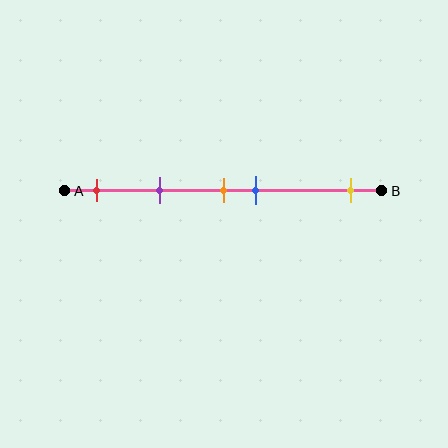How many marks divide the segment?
There are 5 marks dividing the segment.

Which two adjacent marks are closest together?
The orange and blue marks are the closest adjacent pair.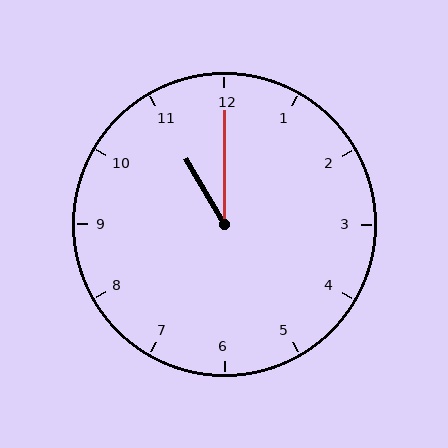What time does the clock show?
11:00.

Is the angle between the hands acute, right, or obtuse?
It is acute.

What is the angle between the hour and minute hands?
Approximately 30 degrees.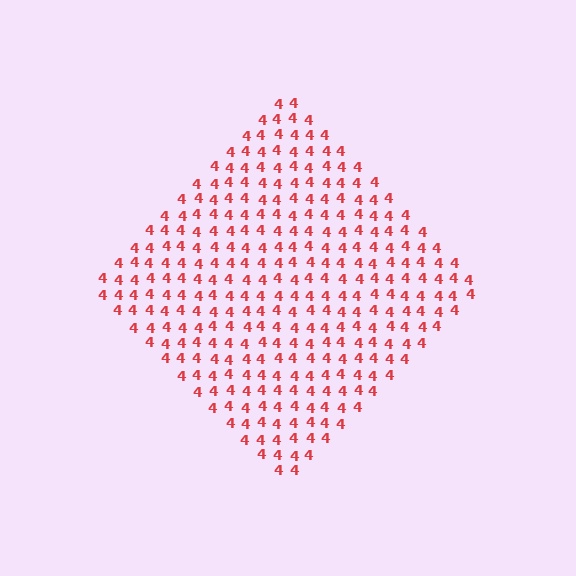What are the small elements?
The small elements are digit 4's.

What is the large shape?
The large shape is a diamond.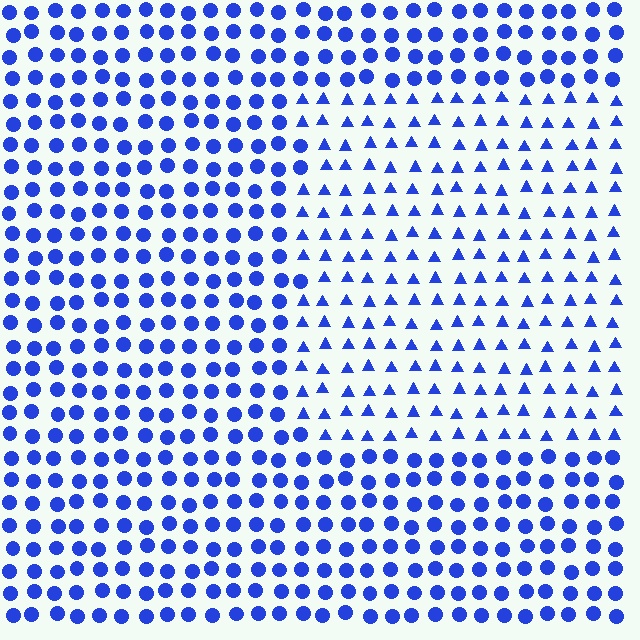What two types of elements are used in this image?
The image uses triangles inside the rectangle region and circles outside it.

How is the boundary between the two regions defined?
The boundary is defined by a change in element shape: triangles inside vs. circles outside. All elements share the same color and spacing.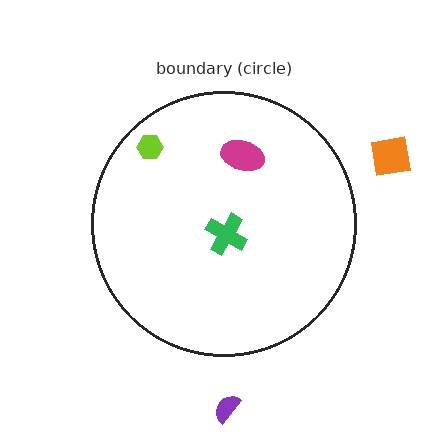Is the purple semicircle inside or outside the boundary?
Outside.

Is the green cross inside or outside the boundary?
Inside.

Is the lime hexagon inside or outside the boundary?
Inside.